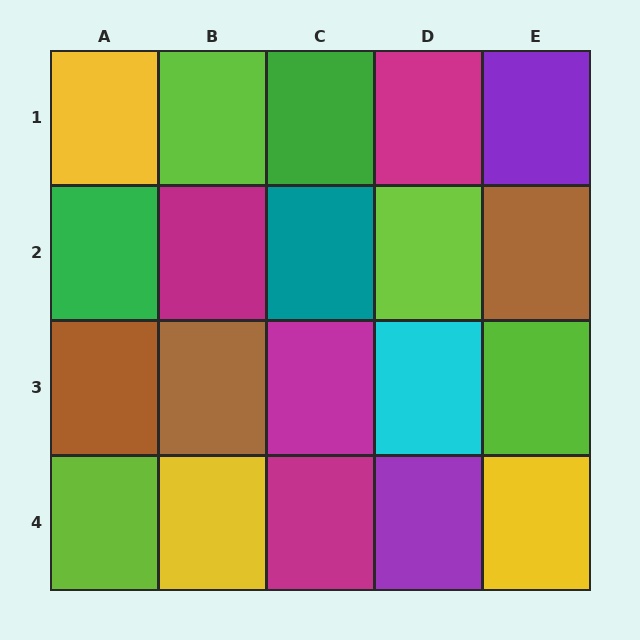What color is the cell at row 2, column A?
Green.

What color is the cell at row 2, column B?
Magenta.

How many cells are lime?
4 cells are lime.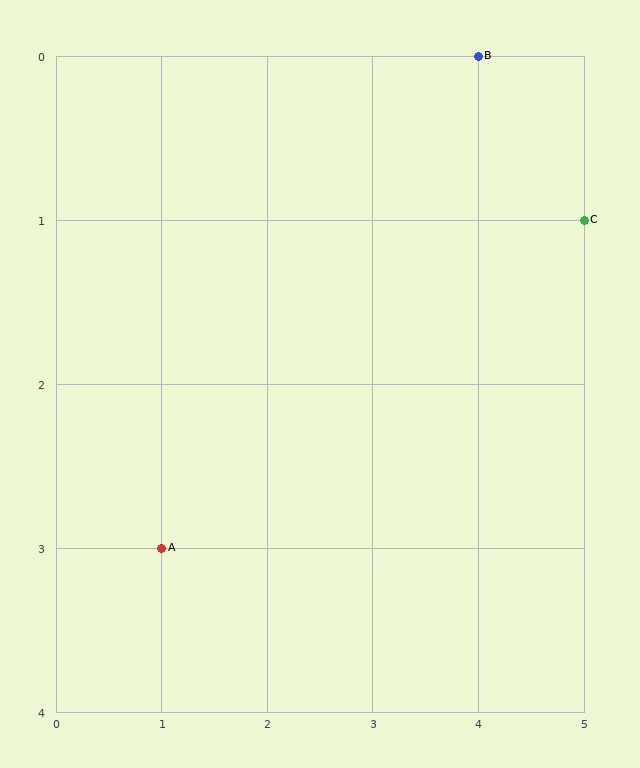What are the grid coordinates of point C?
Point C is at grid coordinates (5, 1).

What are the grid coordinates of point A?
Point A is at grid coordinates (1, 3).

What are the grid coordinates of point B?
Point B is at grid coordinates (4, 0).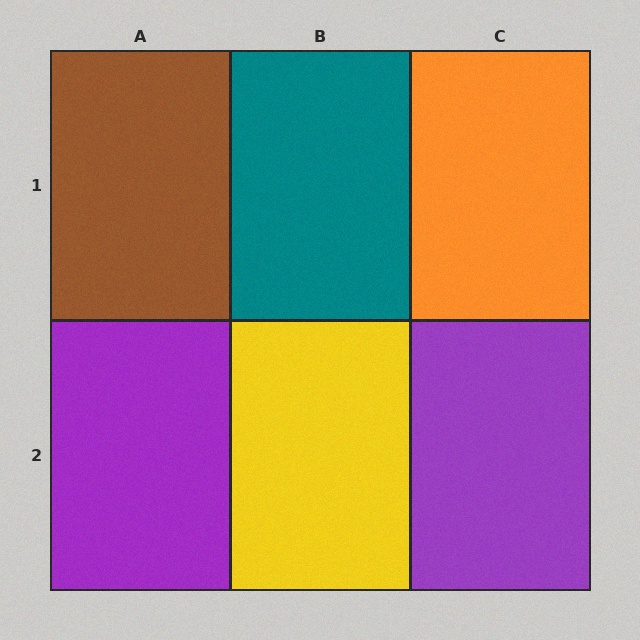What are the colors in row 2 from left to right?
Purple, yellow, purple.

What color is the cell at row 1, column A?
Brown.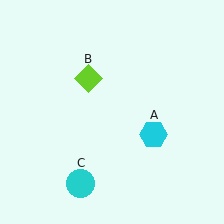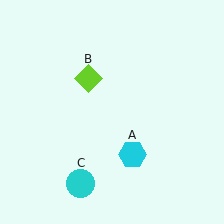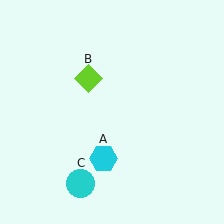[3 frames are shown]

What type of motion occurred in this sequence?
The cyan hexagon (object A) rotated clockwise around the center of the scene.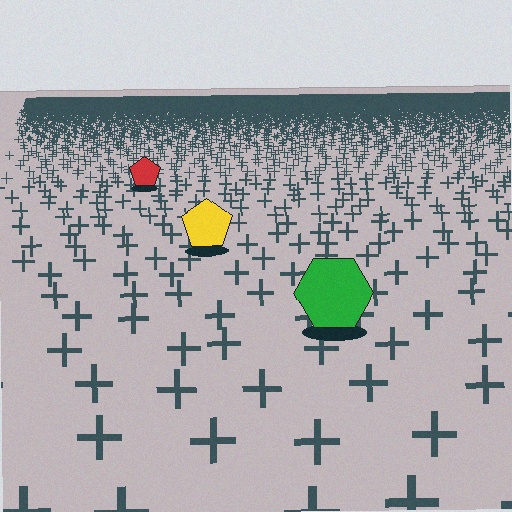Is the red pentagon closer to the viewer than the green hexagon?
No. The green hexagon is closer — you can tell from the texture gradient: the ground texture is coarser near it.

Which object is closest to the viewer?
The green hexagon is closest. The texture marks near it are larger and more spread out.